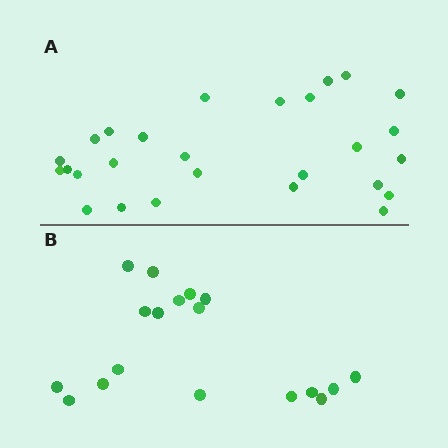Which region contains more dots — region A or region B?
Region A (the top region) has more dots.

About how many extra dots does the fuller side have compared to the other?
Region A has roughly 8 or so more dots than region B.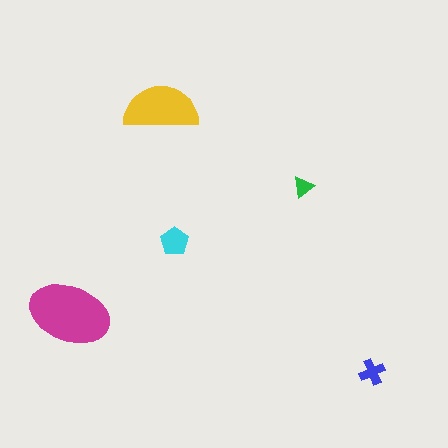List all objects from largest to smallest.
The magenta ellipse, the yellow semicircle, the cyan pentagon, the blue cross, the green triangle.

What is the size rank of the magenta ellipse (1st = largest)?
1st.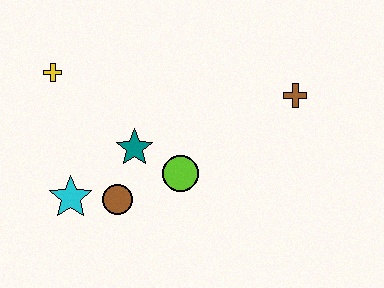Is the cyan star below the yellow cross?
Yes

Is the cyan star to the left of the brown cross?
Yes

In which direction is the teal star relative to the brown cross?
The teal star is to the left of the brown cross.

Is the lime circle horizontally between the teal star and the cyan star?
No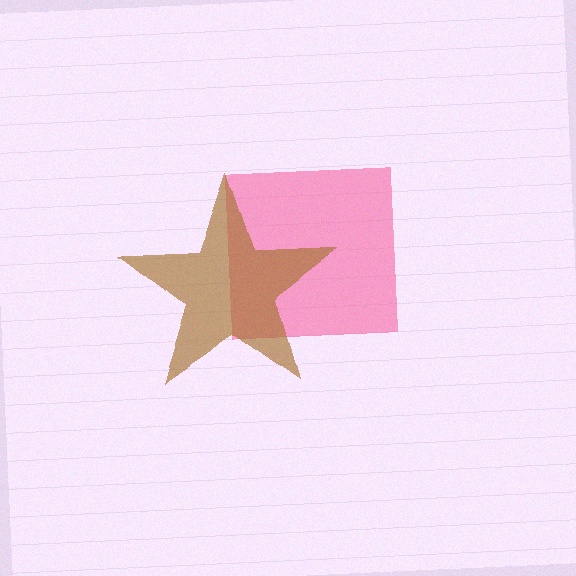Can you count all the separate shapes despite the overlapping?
Yes, there are 2 separate shapes.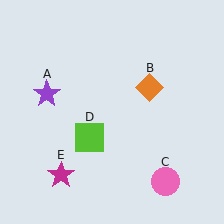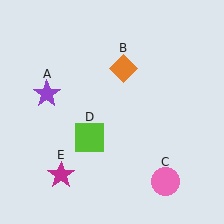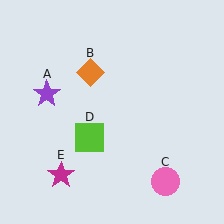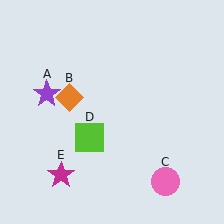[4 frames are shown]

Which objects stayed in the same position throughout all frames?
Purple star (object A) and pink circle (object C) and lime square (object D) and magenta star (object E) remained stationary.